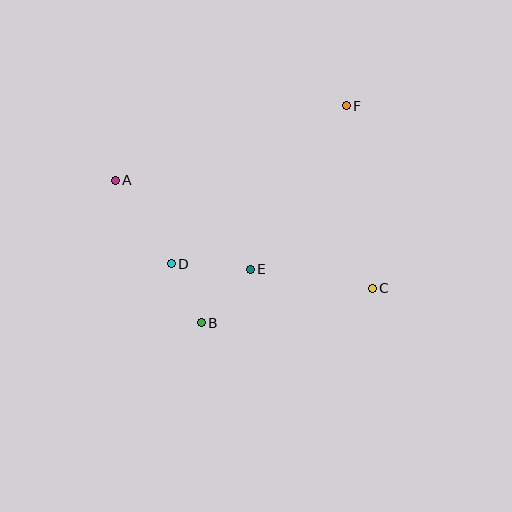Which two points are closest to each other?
Points B and D are closest to each other.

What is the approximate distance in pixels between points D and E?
The distance between D and E is approximately 79 pixels.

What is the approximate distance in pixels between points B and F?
The distance between B and F is approximately 261 pixels.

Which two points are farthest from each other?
Points A and C are farthest from each other.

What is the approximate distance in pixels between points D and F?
The distance between D and F is approximately 236 pixels.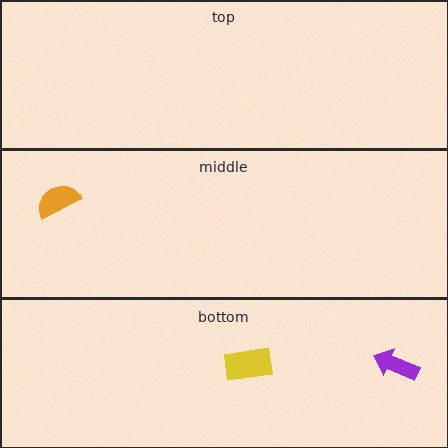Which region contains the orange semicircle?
The middle region.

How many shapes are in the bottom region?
2.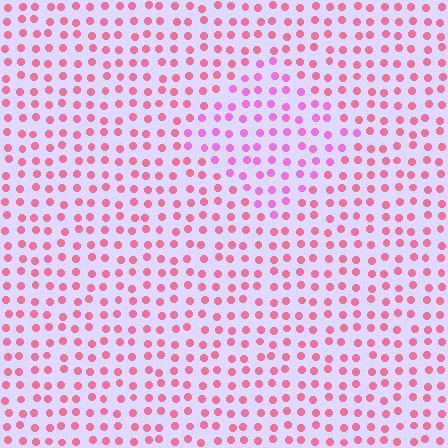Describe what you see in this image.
The image is filled with small pink elements in a uniform arrangement. A diamond-shaped region is visible where the elements are tinted to a slightly different hue, forming a subtle color boundary.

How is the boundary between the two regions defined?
The boundary is defined purely by a slight shift in hue (about 29 degrees). Spacing, size, and orientation are identical on both sides.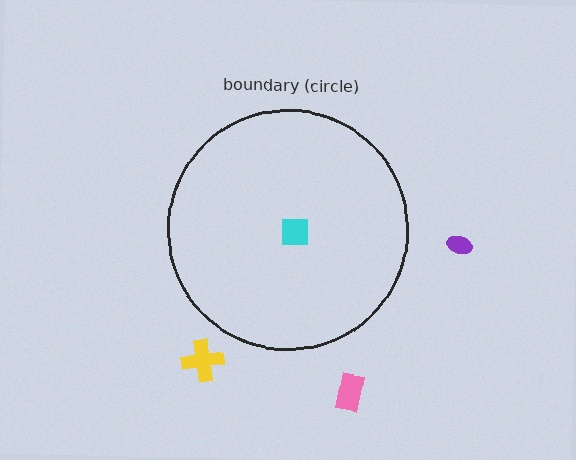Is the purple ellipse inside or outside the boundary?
Outside.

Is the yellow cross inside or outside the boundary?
Outside.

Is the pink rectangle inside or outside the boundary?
Outside.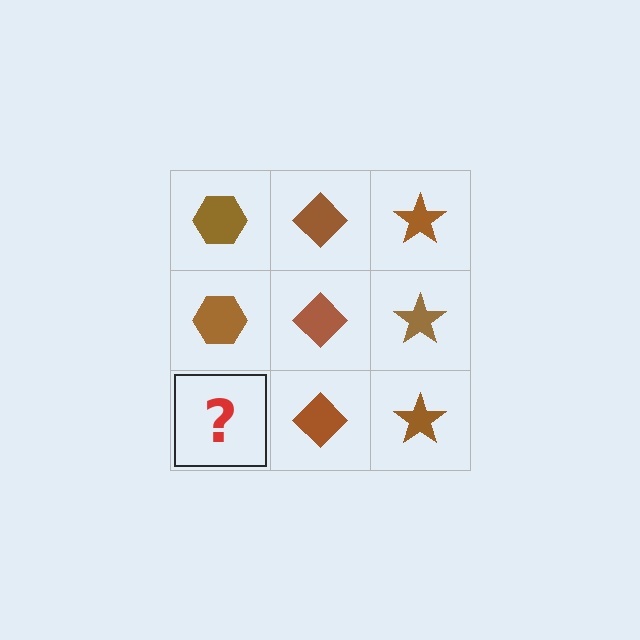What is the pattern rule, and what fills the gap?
The rule is that each column has a consistent shape. The gap should be filled with a brown hexagon.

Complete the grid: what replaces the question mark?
The question mark should be replaced with a brown hexagon.